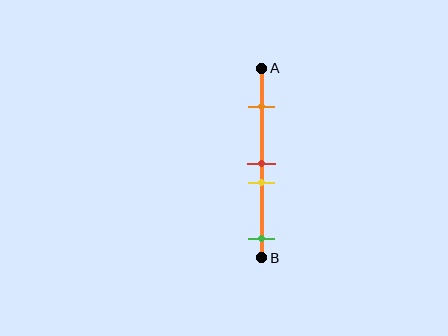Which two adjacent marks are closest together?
The red and yellow marks are the closest adjacent pair.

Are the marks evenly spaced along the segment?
No, the marks are not evenly spaced.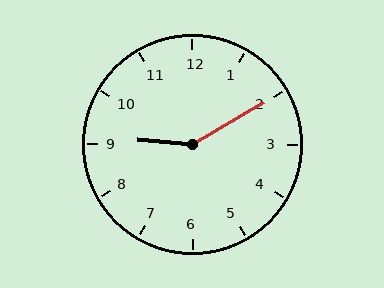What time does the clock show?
9:10.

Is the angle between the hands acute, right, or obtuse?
It is obtuse.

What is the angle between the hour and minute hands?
Approximately 145 degrees.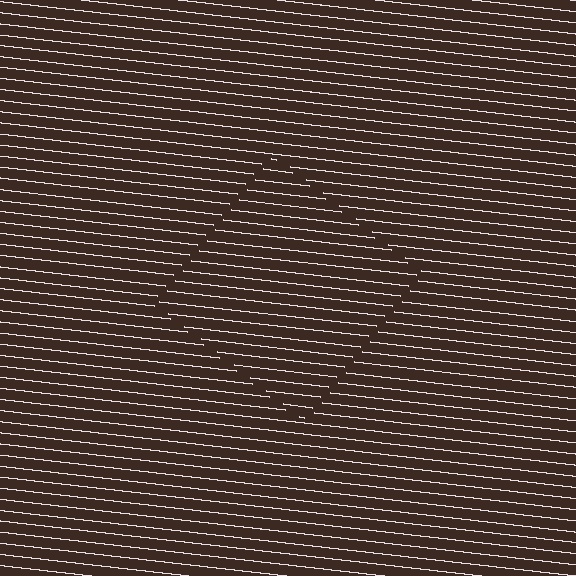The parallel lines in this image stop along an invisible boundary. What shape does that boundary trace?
An illusory square. The interior of the shape contains the same grating, shifted by half a period — the contour is defined by the phase discontinuity where line-ends from the inner and outer gratings abut.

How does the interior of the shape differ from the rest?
The interior of the shape contains the same grating, shifted by half a period — the contour is defined by the phase discontinuity where line-ends from the inner and outer gratings abut.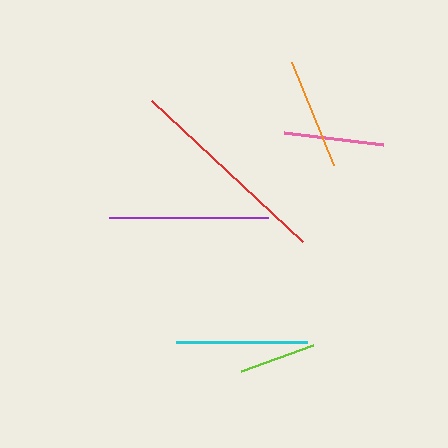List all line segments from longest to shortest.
From longest to shortest: red, purple, cyan, orange, pink, lime.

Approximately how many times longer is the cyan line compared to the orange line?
The cyan line is approximately 1.2 times the length of the orange line.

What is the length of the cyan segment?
The cyan segment is approximately 131 pixels long.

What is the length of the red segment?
The red segment is approximately 206 pixels long.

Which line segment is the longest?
The red line is the longest at approximately 206 pixels.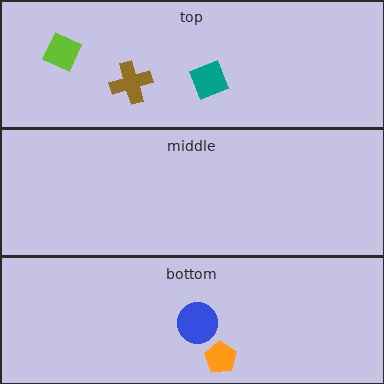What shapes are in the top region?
The brown cross, the teal square, the lime diamond.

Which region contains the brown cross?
The top region.